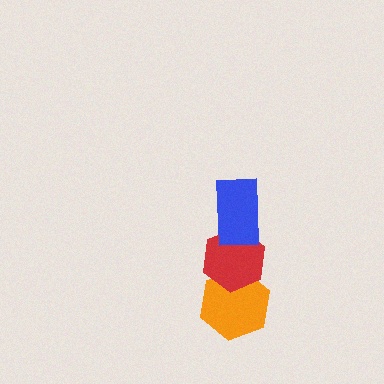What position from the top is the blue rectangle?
The blue rectangle is 1st from the top.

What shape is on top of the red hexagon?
The blue rectangle is on top of the red hexagon.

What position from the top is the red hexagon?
The red hexagon is 2nd from the top.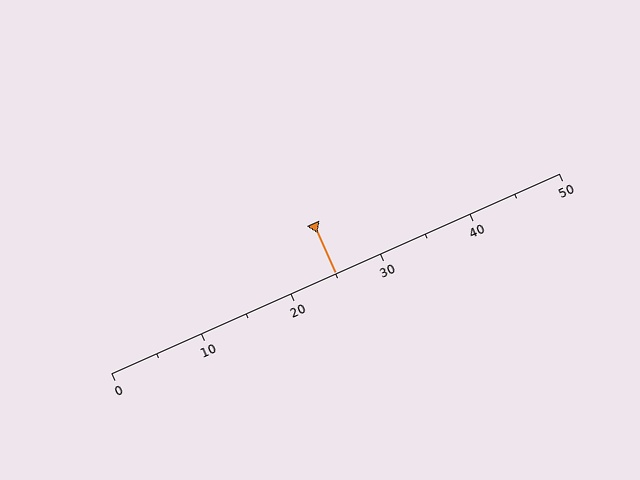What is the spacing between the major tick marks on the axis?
The major ticks are spaced 10 apart.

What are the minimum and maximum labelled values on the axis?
The axis runs from 0 to 50.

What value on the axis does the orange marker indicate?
The marker indicates approximately 25.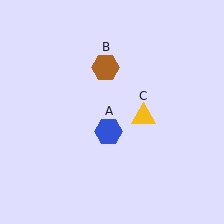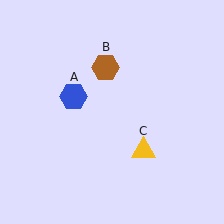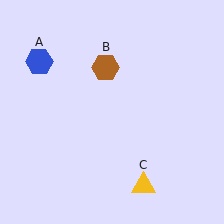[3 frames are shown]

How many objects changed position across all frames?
2 objects changed position: blue hexagon (object A), yellow triangle (object C).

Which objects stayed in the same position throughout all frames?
Brown hexagon (object B) remained stationary.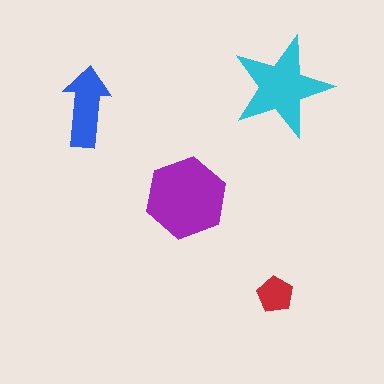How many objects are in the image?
There are 4 objects in the image.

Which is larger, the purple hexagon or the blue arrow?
The purple hexagon.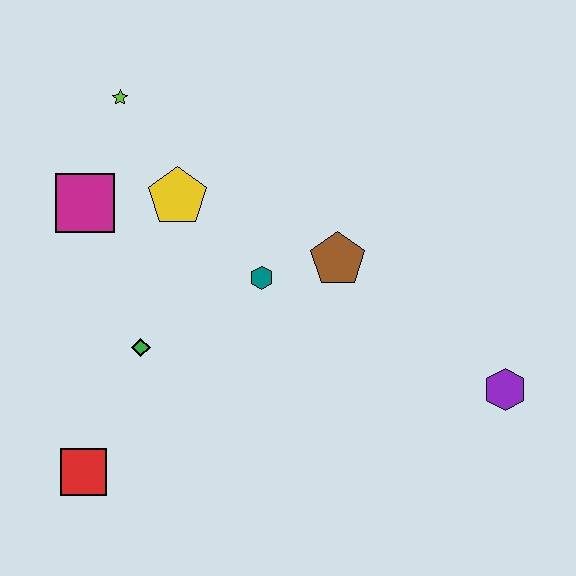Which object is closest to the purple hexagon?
The brown pentagon is closest to the purple hexagon.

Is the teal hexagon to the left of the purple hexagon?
Yes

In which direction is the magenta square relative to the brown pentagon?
The magenta square is to the left of the brown pentagon.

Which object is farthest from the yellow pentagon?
The purple hexagon is farthest from the yellow pentagon.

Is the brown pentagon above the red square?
Yes